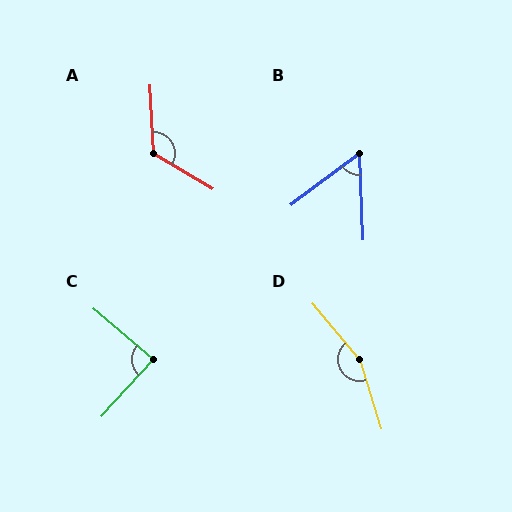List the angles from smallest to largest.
B (55°), C (88°), A (123°), D (157°).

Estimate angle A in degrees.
Approximately 123 degrees.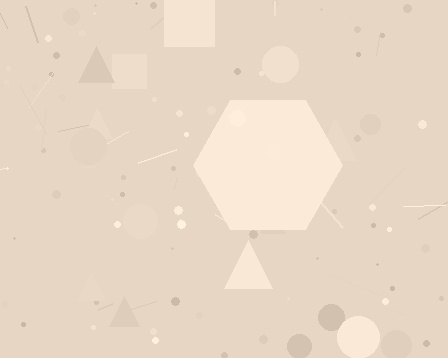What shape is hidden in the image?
A hexagon is hidden in the image.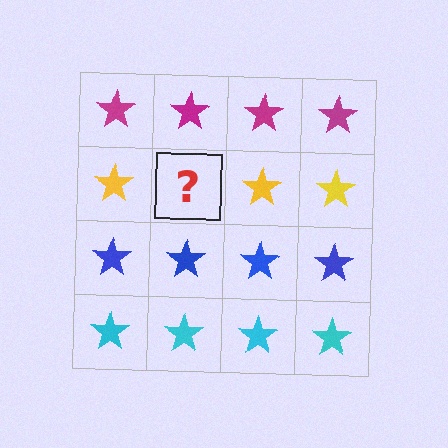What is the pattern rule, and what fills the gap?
The rule is that each row has a consistent color. The gap should be filled with a yellow star.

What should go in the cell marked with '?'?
The missing cell should contain a yellow star.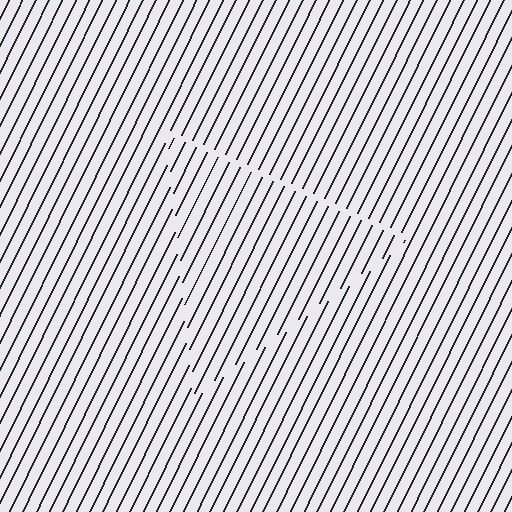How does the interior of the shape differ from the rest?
The interior of the shape contains the same grating, shifted by half a period — the contour is defined by the phase discontinuity where line-ends from the inner and outer gratings abut.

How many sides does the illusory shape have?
3 sides — the line-ends trace a triangle.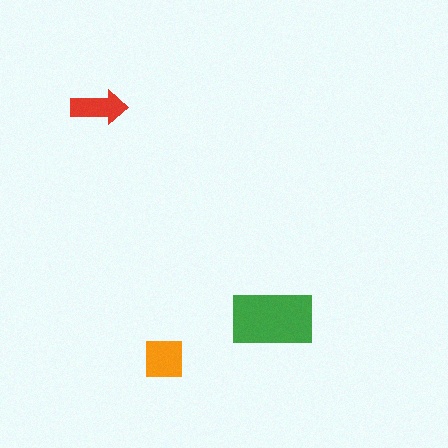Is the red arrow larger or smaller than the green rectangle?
Smaller.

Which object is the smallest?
The red arrow.